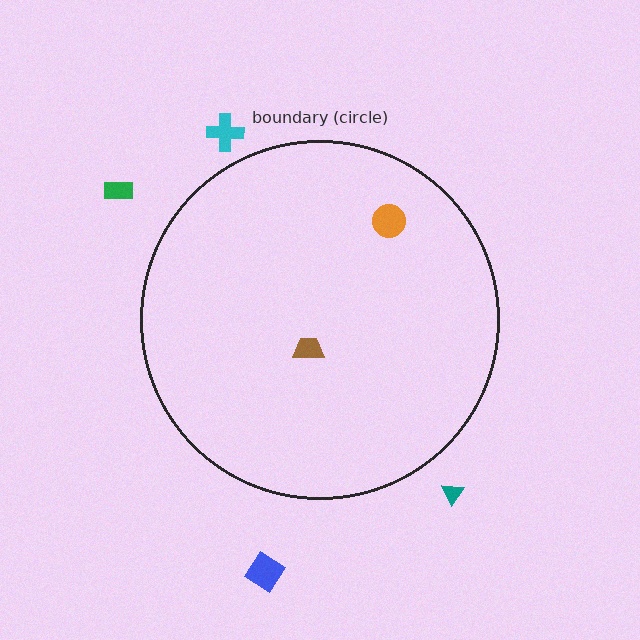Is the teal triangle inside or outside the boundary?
Outside.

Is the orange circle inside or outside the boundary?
Inside.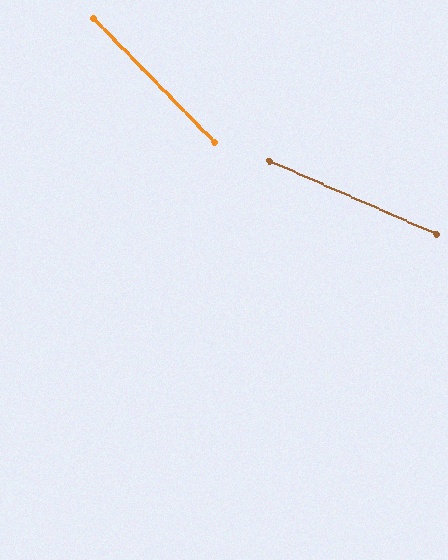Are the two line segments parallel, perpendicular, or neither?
Neither parallel nor perpendicular — they differ by about 22°.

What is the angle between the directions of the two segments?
Approximately 22 degrees.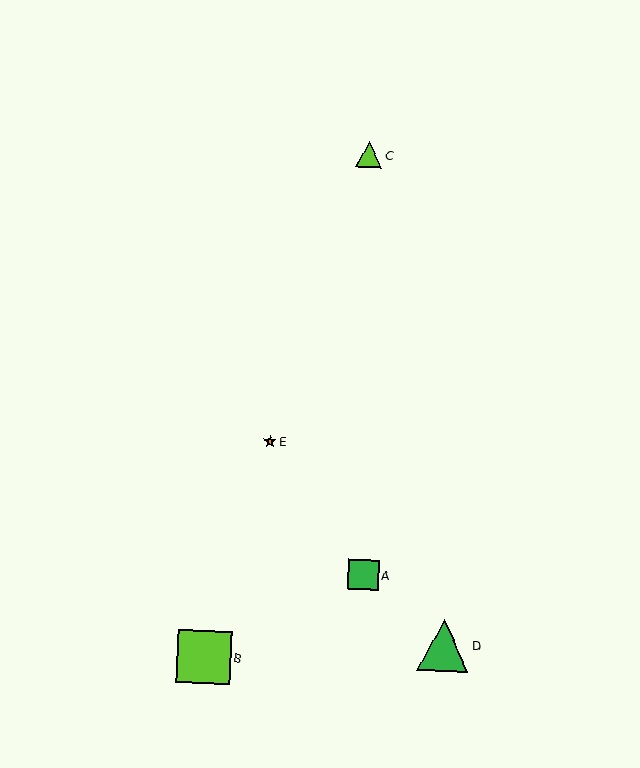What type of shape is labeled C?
Shape C is a lime triangle.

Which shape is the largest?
The lime square (labeled B) is the largest.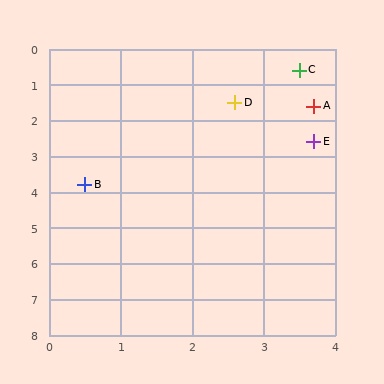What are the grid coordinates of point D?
Point D is at approximately (2.6, 1.5).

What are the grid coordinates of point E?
Point E is at approximately (3.7, 2.6).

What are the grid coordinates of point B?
Point B is at approximately (0.5, 3.8).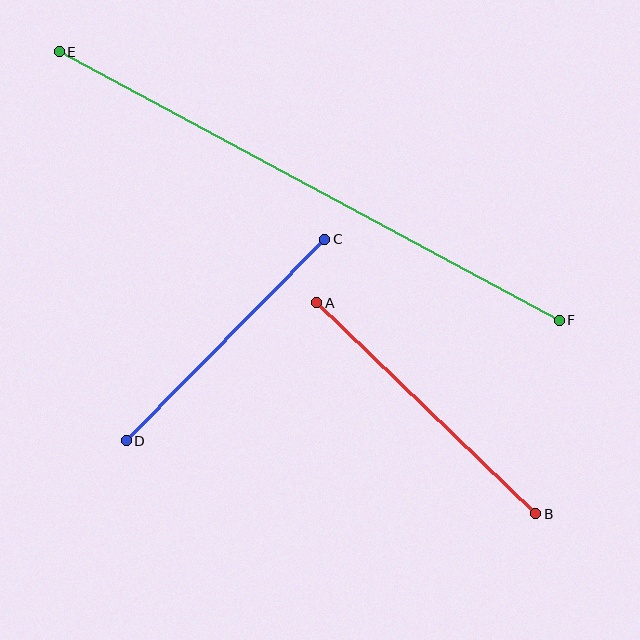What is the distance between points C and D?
The distance is approximately 283 pixels.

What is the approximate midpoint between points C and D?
The midpoint is at approximately (225, 340) pixels.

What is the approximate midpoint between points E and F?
The midpoint is at approximately (309, 186) pixels.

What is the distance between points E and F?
The distance is approximately 568 pixels.